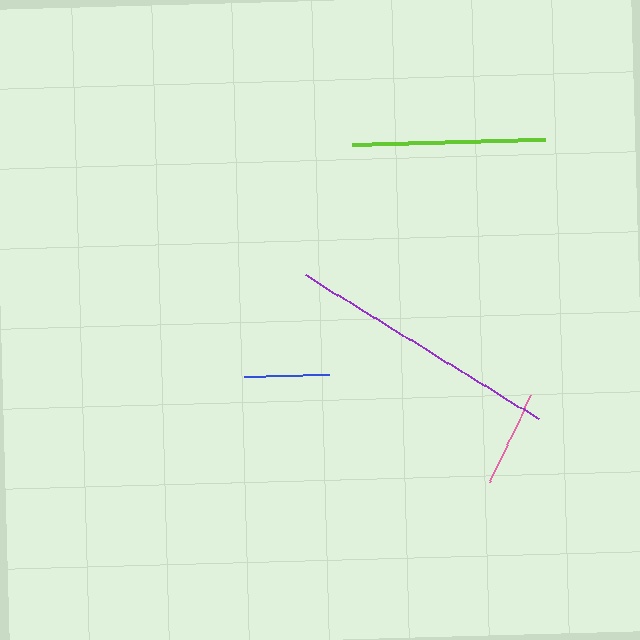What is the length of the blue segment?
The blue segment is approximately 85 pixels long.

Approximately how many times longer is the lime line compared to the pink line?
The lime line is approximately 2.0 times the length of the pink line.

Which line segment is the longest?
The purple line is the longest at approximately 273 pixels.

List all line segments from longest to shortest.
From longest to shortest: purple, lime, pink, blue.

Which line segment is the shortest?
The blue line is the shortest at approximately 85 pixels.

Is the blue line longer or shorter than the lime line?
The lime line is longer than the blue line.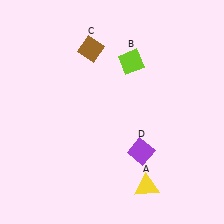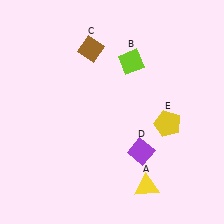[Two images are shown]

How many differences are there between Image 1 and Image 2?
There is 1 difference between the two images.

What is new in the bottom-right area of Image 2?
A yellow pentagon (E) was added in the bottom-right area of Image 2.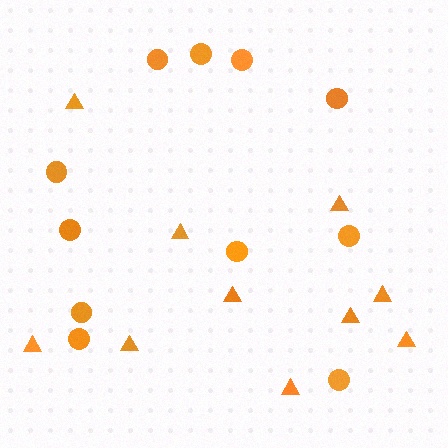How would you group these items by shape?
There are 2 groups: one group of circles (11) and one group of triangles (10).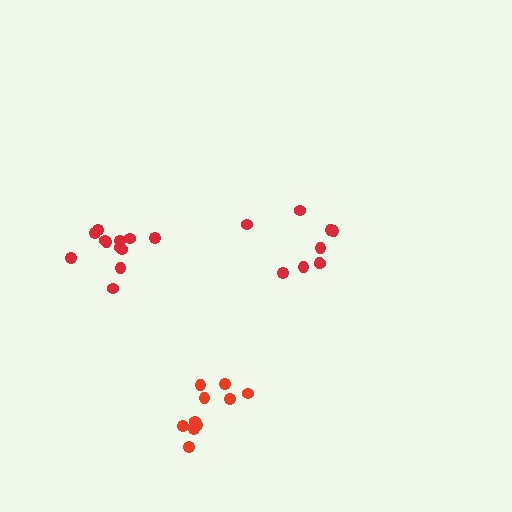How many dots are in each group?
Group 1: 9 dots, Group 2: 10 dots, Group 3: 12 dots (31 total).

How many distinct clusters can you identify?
There are 3 distinct clusters.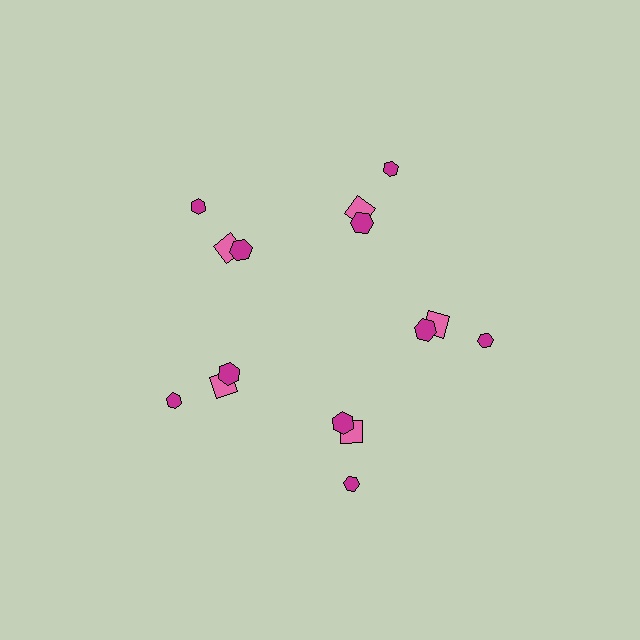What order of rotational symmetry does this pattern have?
This pattern has 5-fold rotational symmetry.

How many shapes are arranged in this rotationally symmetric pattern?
There are 15 shapes, arranged in 5 groups of 3.